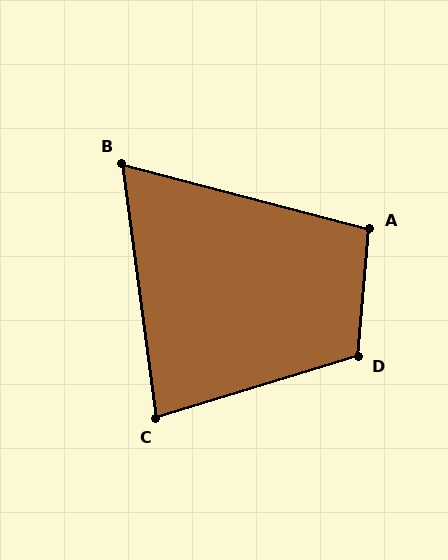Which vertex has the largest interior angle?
D, at approximately 112 degrees.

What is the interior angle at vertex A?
Approximately 100 degrees (obtuse).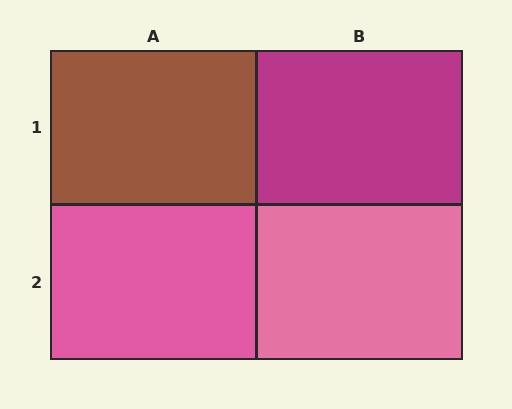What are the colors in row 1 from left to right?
Brown, magenta.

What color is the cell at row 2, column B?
Pink.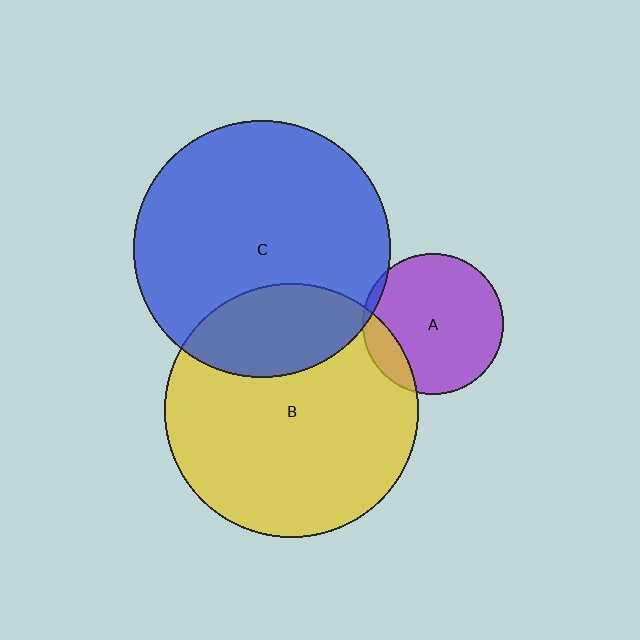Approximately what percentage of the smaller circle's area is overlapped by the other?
Approximately 25%.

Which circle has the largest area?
Circle C (blue).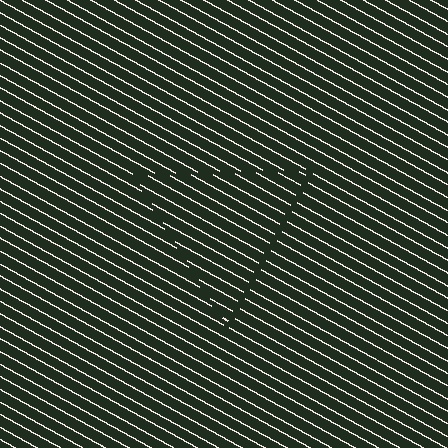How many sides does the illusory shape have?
3 sides — the line-ends trace a triangle.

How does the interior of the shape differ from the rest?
The interior of the shape contains the same grating, shifted by half a period — the contour is defined by the phase discontinuity where line-ends from the inner and outer gratings abut.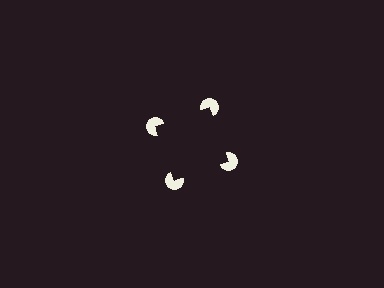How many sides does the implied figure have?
4 sides.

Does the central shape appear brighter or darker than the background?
It typically appears slightly darker than the background, even though no actual brightness change is drawn.